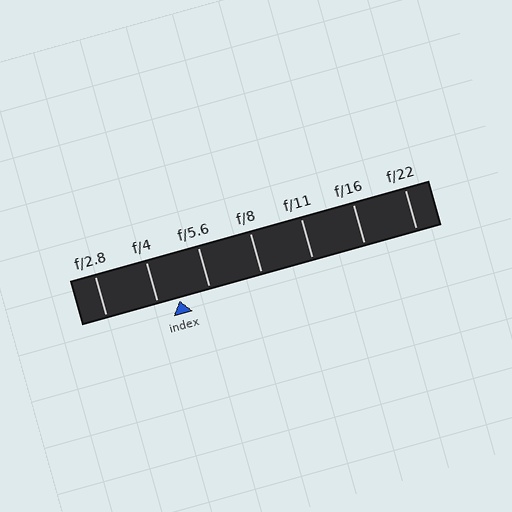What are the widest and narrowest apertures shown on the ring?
The widest aperture shown is f/2.8 and the narrowest is f/22.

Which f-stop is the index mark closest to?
The index mark is closest to f/4.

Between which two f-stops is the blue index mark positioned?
The index mark is between f/4 and f/5.6.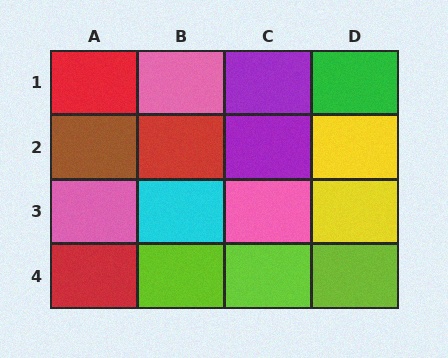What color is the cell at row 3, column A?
Pink.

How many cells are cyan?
1 cell is cyan.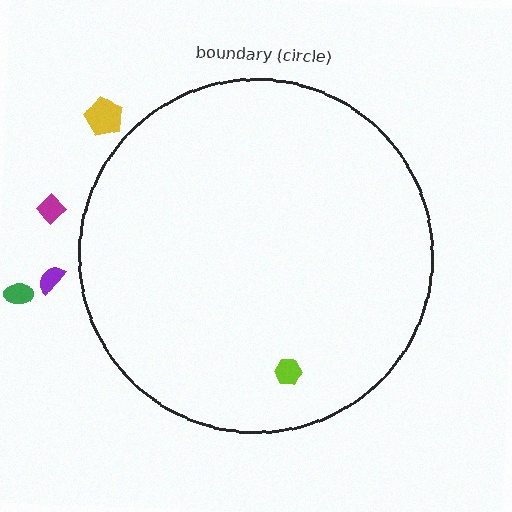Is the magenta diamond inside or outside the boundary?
Outside.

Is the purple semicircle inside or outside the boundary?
Outside.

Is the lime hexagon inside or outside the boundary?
Inside.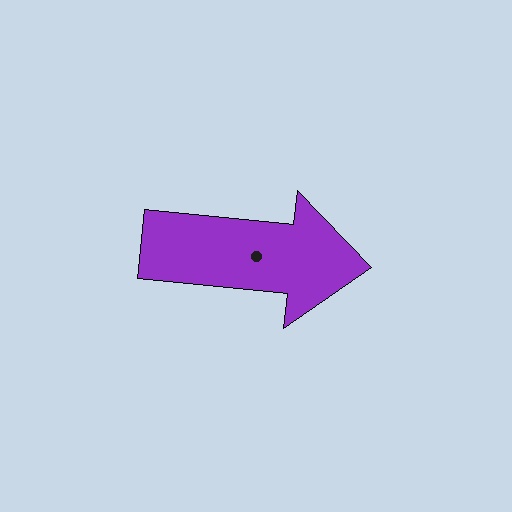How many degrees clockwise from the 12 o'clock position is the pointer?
Approximately 96 degrees.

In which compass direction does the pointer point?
East.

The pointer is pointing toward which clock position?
Roughly 3 o'clock.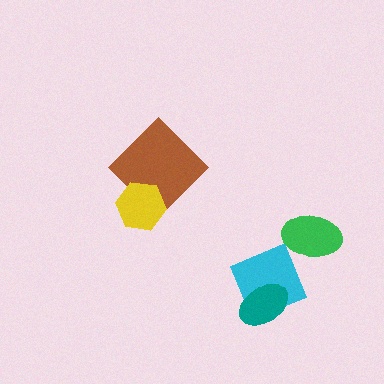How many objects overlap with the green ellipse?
1 object overlaps with the green ellipse.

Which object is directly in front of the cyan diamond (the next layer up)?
The teal ellipse is directly in front of the cyan diamond.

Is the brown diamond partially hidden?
Yes, it is partially covered by another shape.